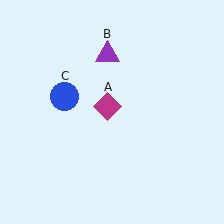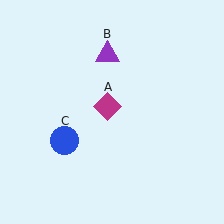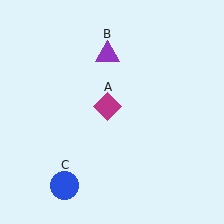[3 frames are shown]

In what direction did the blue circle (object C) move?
The blue circle (object C) moved down.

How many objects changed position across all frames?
1 object changed position: blue circle (object C).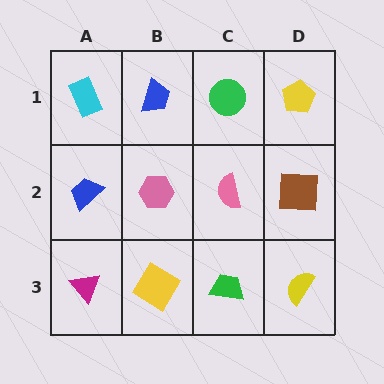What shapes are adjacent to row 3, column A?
A blue trapezoid (row 2, column A), a yellow diamond (row 3, column B).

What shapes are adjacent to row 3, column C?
A pink semicircle (row 2, column C), a yellow diamond (row 3, column B), a yellow semicircle (row 3, column D).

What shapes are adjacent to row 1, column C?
A pink semicircle (row 2, column C), a blue trapezoid (row 1, column B), a yellow pentagon (row 1, column D).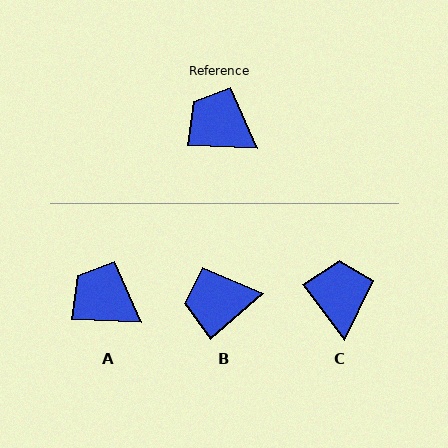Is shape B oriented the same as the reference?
No, it is off by about 43 degrees.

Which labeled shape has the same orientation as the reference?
A.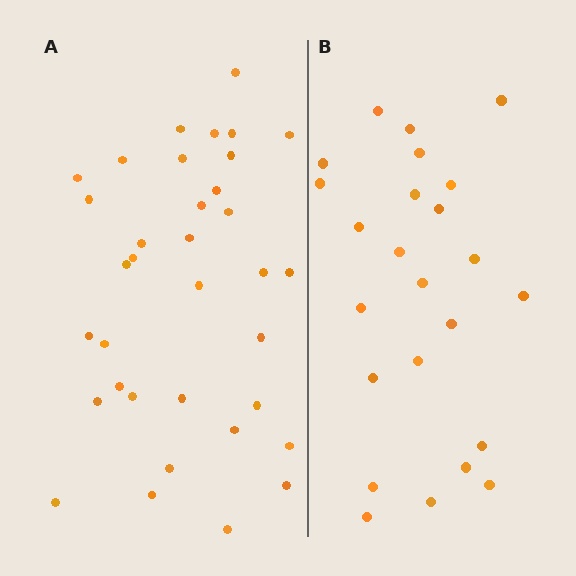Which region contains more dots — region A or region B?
Region A (the left region) has more dots.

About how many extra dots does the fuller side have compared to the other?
Region A has roughly 12 or so more dots than region B.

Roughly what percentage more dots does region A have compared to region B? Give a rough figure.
About 45% more.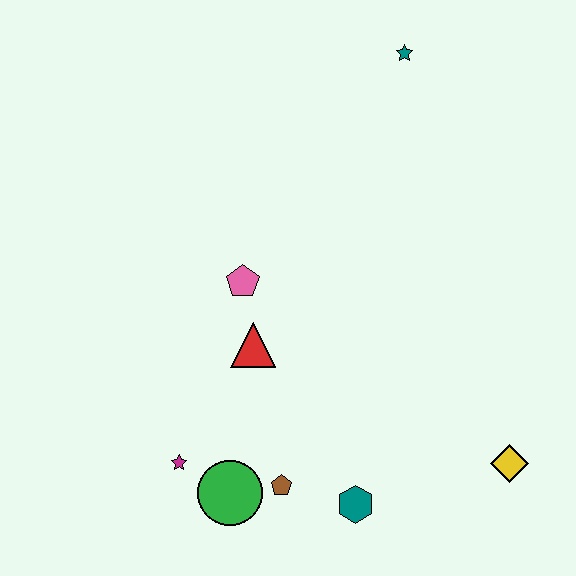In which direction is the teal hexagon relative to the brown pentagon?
The teal hexagon is to the right of the brown pentagon.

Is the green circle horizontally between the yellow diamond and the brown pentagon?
No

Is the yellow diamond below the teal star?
Yes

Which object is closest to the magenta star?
The green circle is closest to the magenta star.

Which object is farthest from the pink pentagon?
The yellow diamond is farthest from the pink pentagon.